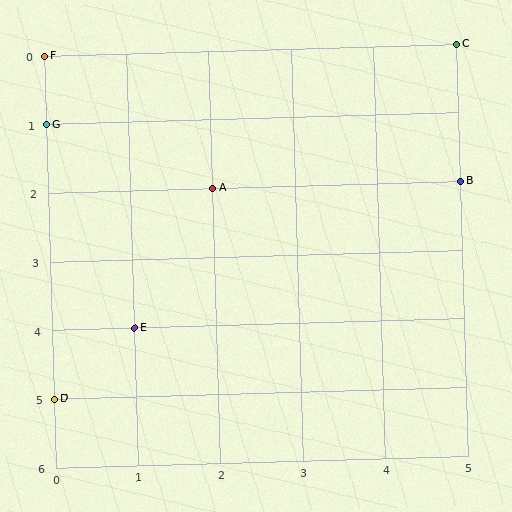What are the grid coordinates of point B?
Point B is at grid coordinates (5, 2).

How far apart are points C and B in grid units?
Points C and B are 2 rows apart.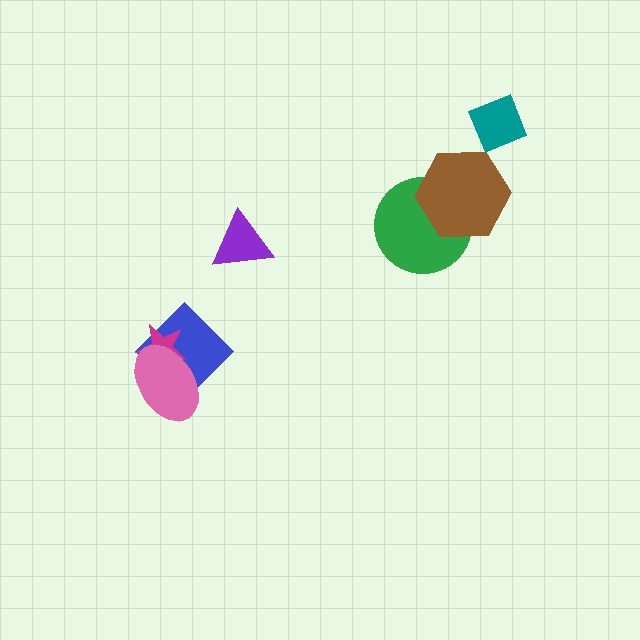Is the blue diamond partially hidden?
Yes, it is partially covered by another shape.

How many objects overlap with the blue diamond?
2 objects overlap with the blue diamond.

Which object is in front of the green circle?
The brown hexagon is in front of the green circle.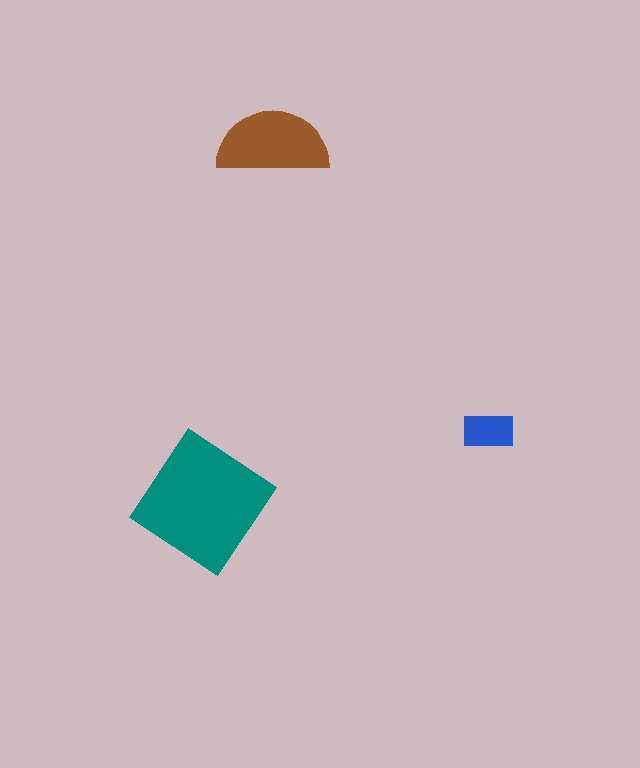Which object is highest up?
The brown semicircle is topmost.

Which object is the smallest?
The blue rectangle.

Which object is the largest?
The teal diamond.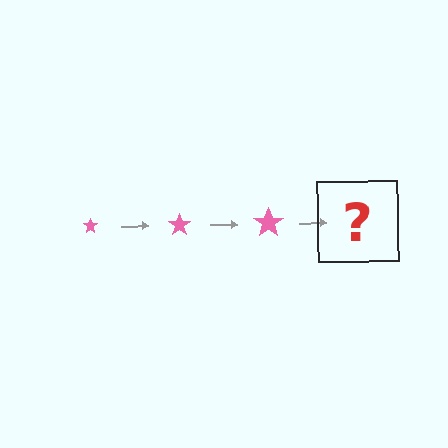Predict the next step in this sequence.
The next step is a pink star, larger than the previous one.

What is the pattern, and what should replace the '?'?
The pattern is that the star gets progressively larger each step. The '?' should be a pink star, larger than the previous one.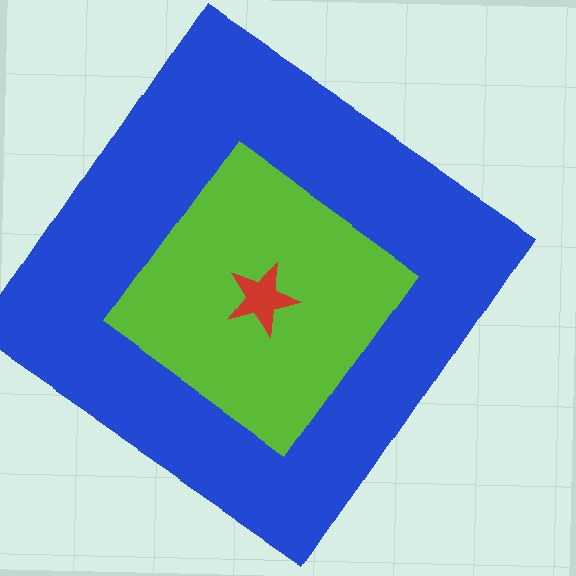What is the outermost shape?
The blue diamond.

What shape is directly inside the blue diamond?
The lime diamond.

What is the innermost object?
The red star.